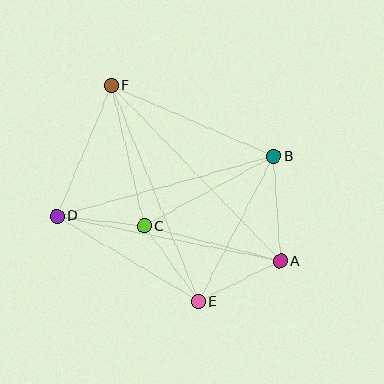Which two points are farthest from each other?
Points A and F are farthest from each other.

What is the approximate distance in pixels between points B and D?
The distance between B and D is approximately 225 pixels.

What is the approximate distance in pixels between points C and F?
The distance between C and F is approximately 144 pixels.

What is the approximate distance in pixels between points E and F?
The distance between E and F is approximately 233 pixels.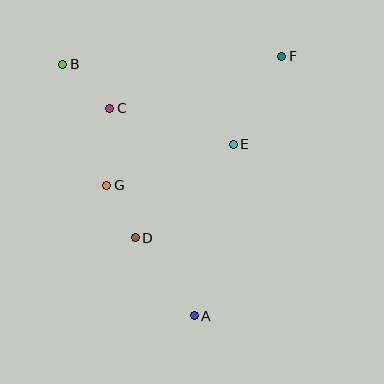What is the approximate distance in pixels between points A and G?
The distance between A and G is approximately 157 pixels.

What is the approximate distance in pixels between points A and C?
The distance between A and C is approximately 224 pixels.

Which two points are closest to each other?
Points D and G are closest to each other.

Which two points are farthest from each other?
Points A and B are farthest from each other.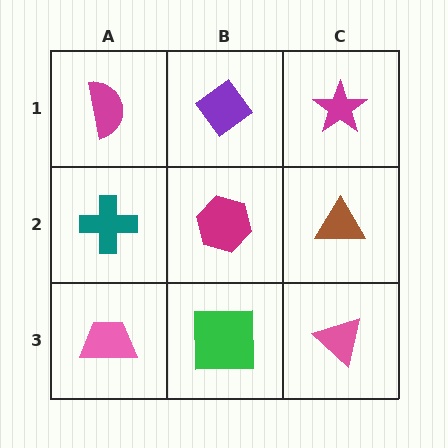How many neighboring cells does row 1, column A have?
2.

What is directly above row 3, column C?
A brown triangle.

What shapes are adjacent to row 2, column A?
A magenta semicircle (row 1, column A), a pink trapezoid (row 3, column A), a magenta hexagon (row 2, column B).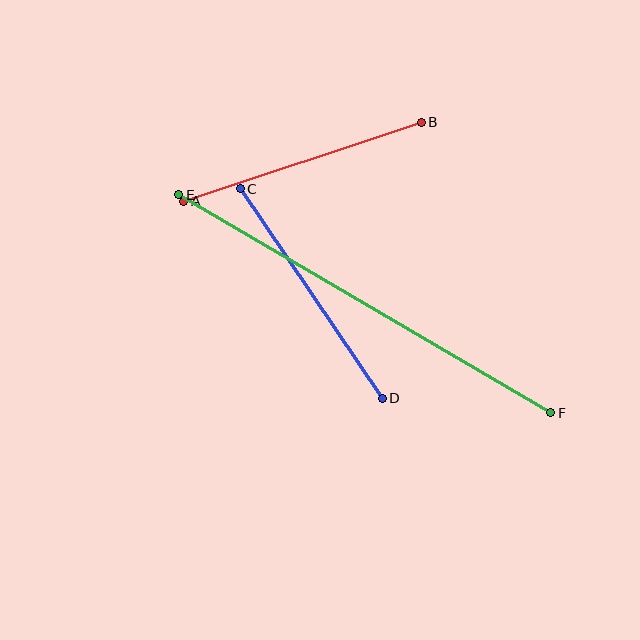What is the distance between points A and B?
The distance is approximately 250 pixels.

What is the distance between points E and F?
The distance is approximately 431 pixels.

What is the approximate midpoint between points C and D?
The midpoint is at approximately (311, 293) pixels.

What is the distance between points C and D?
The distance is approximately 253 pixels.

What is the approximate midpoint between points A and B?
The midpoint is at approximately (302, 162) pixels.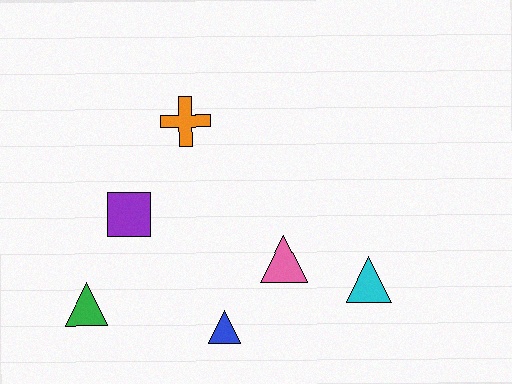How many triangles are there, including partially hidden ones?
There are 4 triangles.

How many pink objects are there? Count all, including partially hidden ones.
There is 1 pink object.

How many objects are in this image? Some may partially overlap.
There are 6 objects.